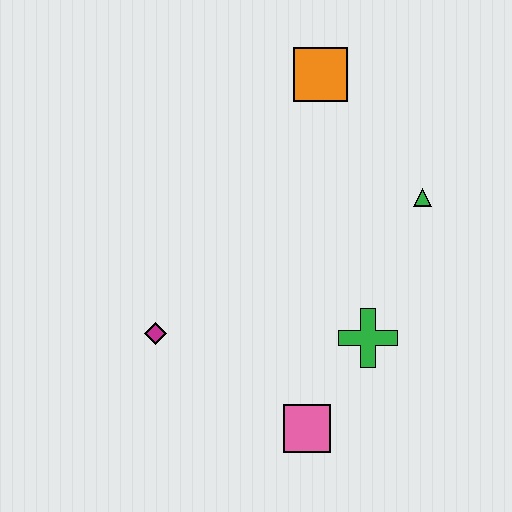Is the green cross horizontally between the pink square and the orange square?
No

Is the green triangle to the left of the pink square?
No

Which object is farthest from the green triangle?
The magenta diamond is farthest from the green triangle.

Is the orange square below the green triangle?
No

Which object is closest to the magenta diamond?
The pink square is closest to the magenta diamond.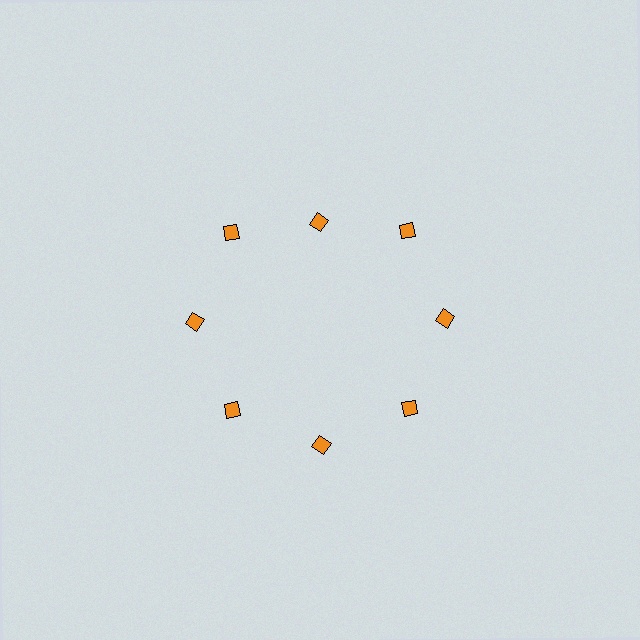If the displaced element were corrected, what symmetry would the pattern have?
It would have 8-fold rotational symmetry — the pattern would map onto itself every 45 degrees.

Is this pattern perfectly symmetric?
No. The 8 orange diamonds are arranged in a ring, but one element near the 12 o'clock position is pulled inward toward the center, breaking the 8-fold rotational symmetry.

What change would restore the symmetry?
The symmetry would be restored by moving it outward, back onto the ring so that all 8 diamonds sit at equal angles and equal distance from the center.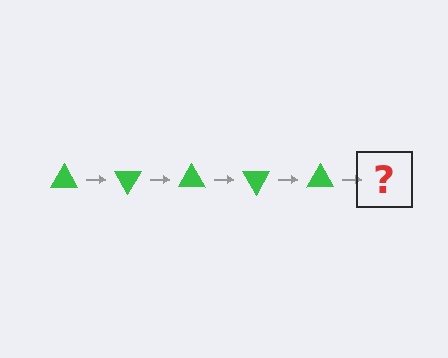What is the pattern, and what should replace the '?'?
The pattern is that the triangle rotates 60 degrees each step. The '?' should be a green triangle rotated 300 degrees.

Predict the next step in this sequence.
The next step is a green triangle rotated 300 degrees.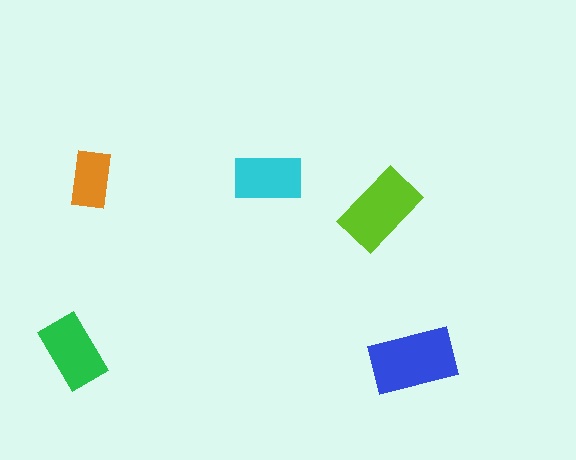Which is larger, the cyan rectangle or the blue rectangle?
The blue one.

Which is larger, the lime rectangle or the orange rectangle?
The lime one.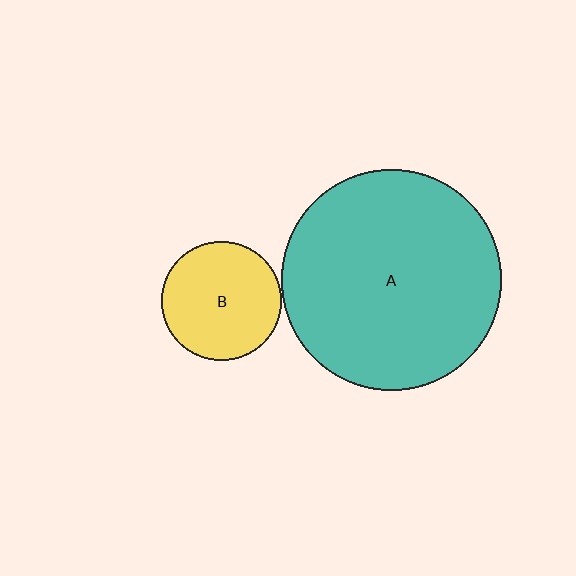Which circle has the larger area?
Circle A (teal).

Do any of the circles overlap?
No, none of the circles overlap.